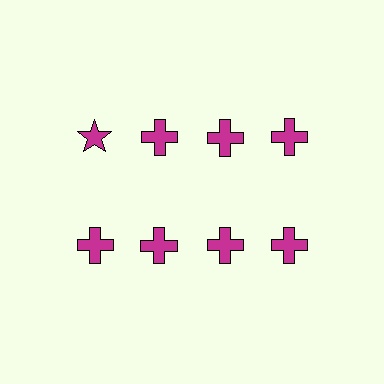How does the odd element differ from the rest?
It has a different shape: star instead of cross.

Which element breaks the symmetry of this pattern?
The magenta star in the top row, leftmost column breaks the symmetry. All other shapes are magenta crosses.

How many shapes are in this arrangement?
There are 8 shapes arranged in a grid pattern.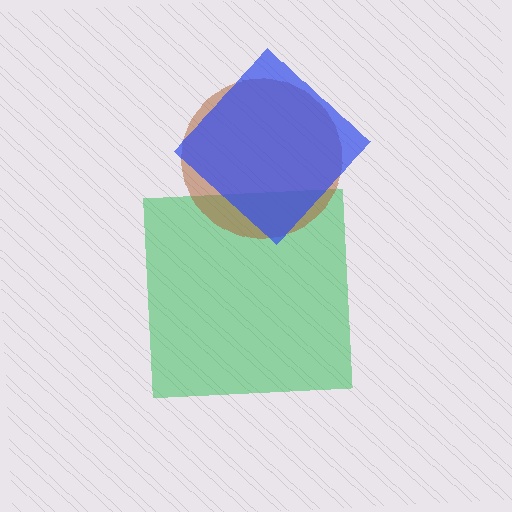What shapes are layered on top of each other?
The layered shapes are: a green square, a brown circle, a blue diamond.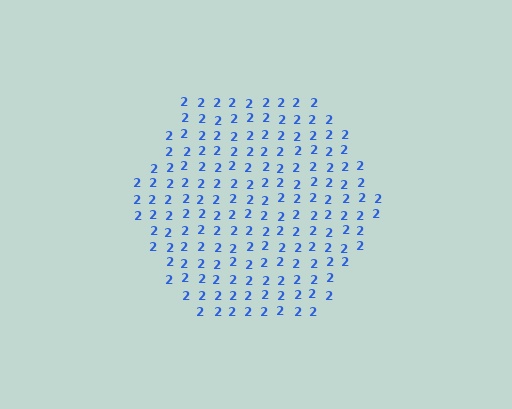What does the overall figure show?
The overall figure shows a hexagon.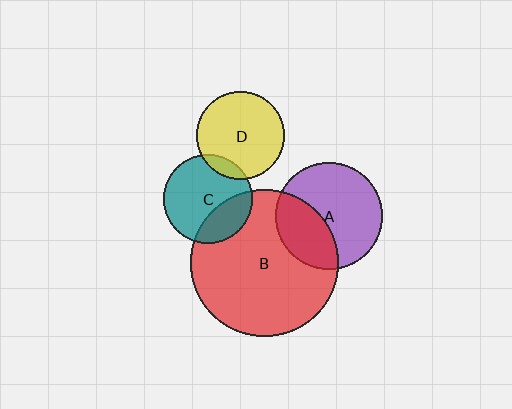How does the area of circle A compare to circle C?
Approximately 1.5 times.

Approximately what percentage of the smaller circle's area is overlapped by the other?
Approximately 30%.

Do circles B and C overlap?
Yes.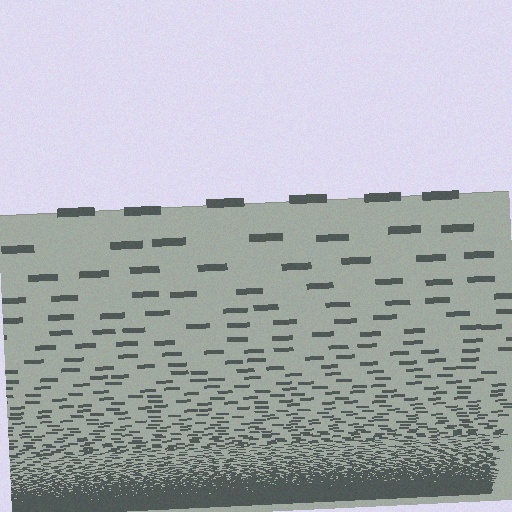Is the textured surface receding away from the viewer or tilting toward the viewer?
The surface appears to tilt toward the viewer. Texture elements get larger and sparser toward the top.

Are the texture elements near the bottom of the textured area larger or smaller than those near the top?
Smaller. The gradient is inverted — elements near the bottom are smaller and denser.